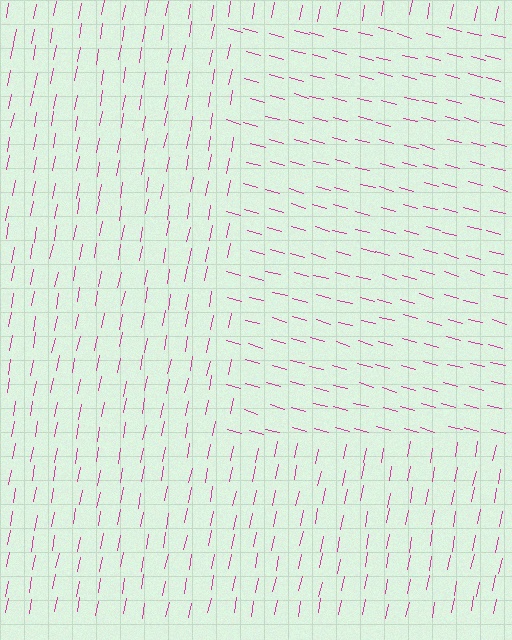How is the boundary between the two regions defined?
The boundary is defined purely by a change in line orientation (approximately 85 degrees difference). All lines are the same color and thickness.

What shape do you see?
I see a rectangle.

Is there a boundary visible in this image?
Yes, there is a texture boundary formed by a change in line orientation.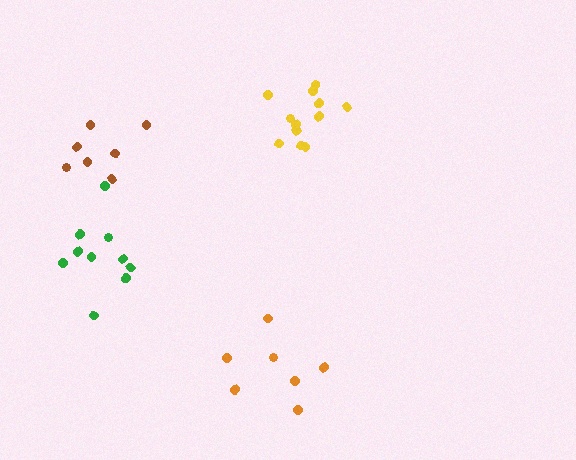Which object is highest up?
The yellow cluster is topmost.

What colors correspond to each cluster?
The clusters are colored: yellow, brown, orange, green.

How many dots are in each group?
Group 1: 12 dots, Group 2: 7 dots, Group 3: 7 dots, Group 4: 10 dots (36 total).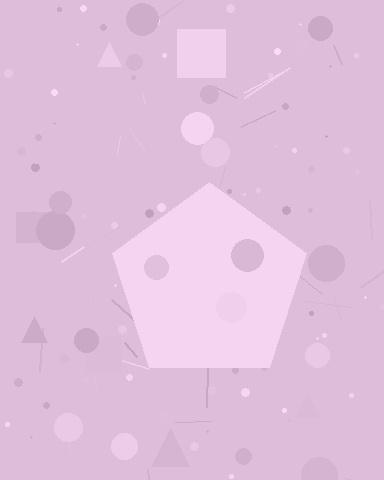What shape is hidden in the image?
A pentagon is hidden in the image.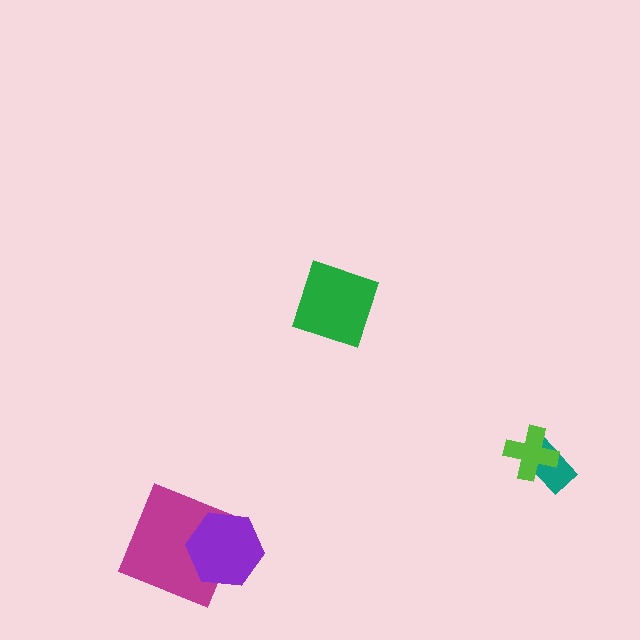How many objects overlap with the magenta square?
1 object overlaps with the magenta square.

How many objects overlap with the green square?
0 objects overlap with the green square.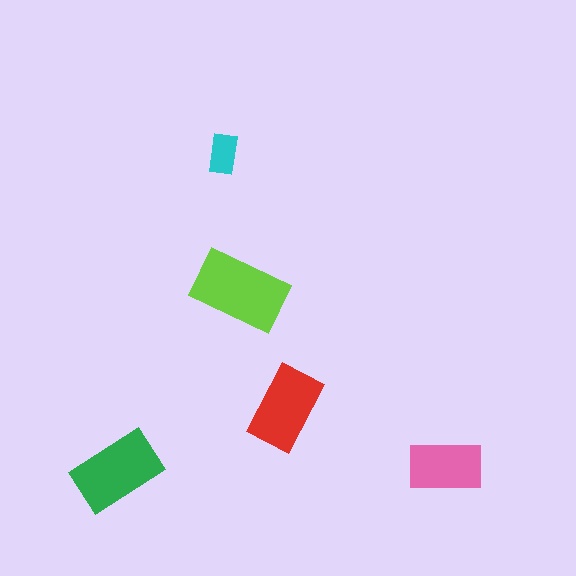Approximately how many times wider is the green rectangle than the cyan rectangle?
About 2 times wider.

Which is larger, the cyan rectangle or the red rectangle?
The red one.